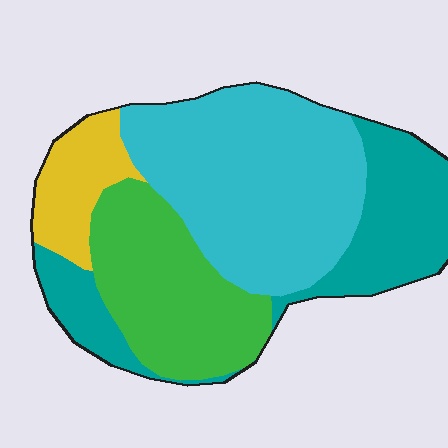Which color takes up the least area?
Yellow, at roughly 10%.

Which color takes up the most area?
Cyan, at roughly 40%.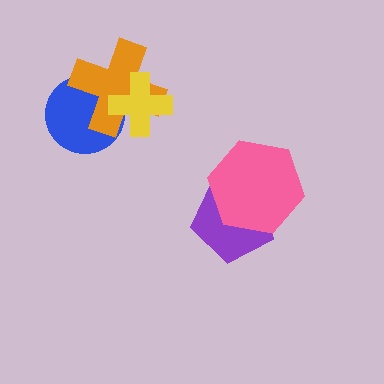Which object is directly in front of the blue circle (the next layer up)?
The orange cross is directly in front of the blue circle.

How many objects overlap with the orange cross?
2 objects overlap with the orange cross.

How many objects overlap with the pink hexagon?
1 object overlaps with the pink hexagon.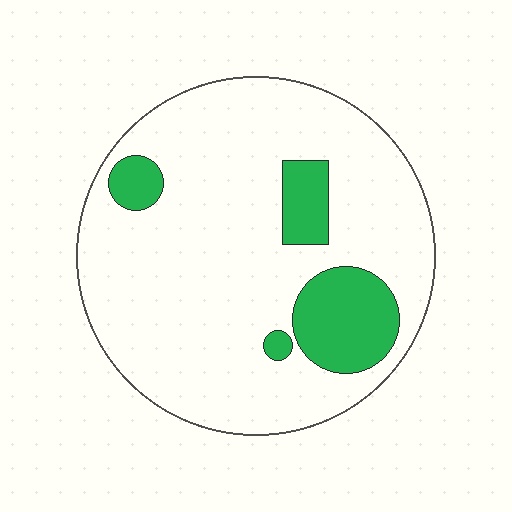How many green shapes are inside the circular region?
4.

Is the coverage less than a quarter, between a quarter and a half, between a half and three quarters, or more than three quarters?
Less than a quarter.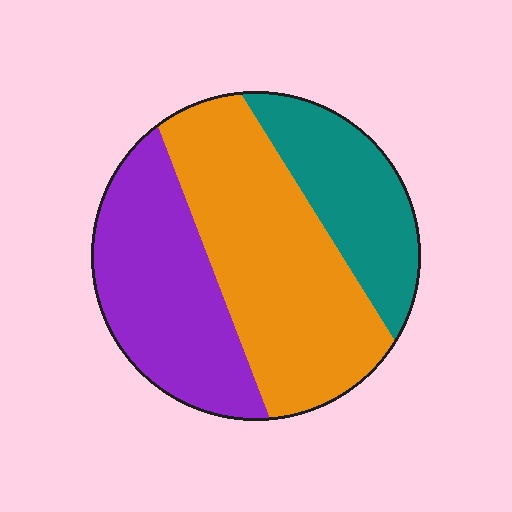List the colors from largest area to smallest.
From largest to smallest: orange, purple, teal.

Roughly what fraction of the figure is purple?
Purple takes up about one third (1/3) of the figure.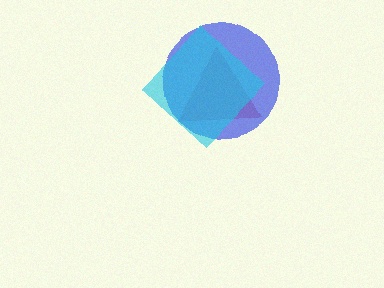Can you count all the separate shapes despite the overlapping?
Yes, there are 3 separate shapes.